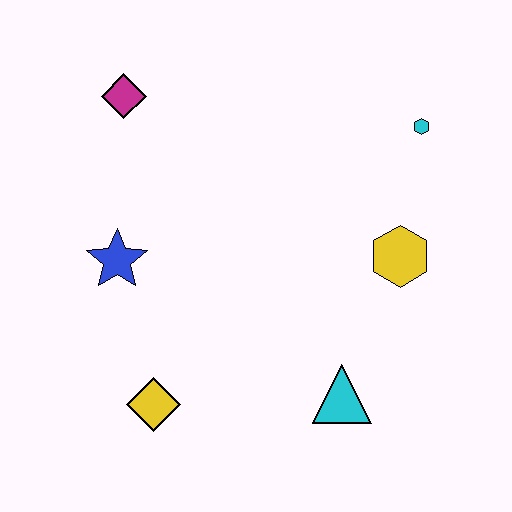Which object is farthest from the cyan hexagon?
The yellow diamond is farthest from the cyan hexagon.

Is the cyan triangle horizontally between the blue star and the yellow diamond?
No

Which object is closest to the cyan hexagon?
The yellow hexagon is closest to the cyan hexagon.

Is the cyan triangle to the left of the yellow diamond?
No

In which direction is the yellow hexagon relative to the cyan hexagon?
The yellow hexagon is below the cyan hexagon.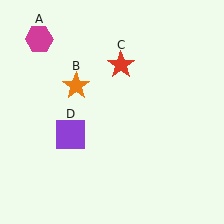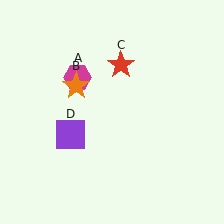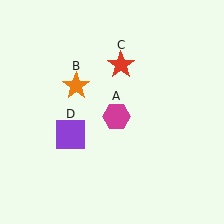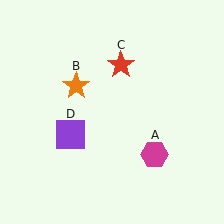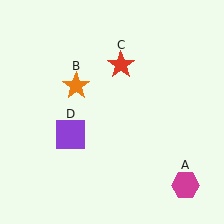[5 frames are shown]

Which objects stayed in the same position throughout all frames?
Orange star (object B) and red star (object C) and purple square (object D) remained stationary.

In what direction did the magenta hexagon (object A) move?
The magenta hexagon (object A) moved down and to the right.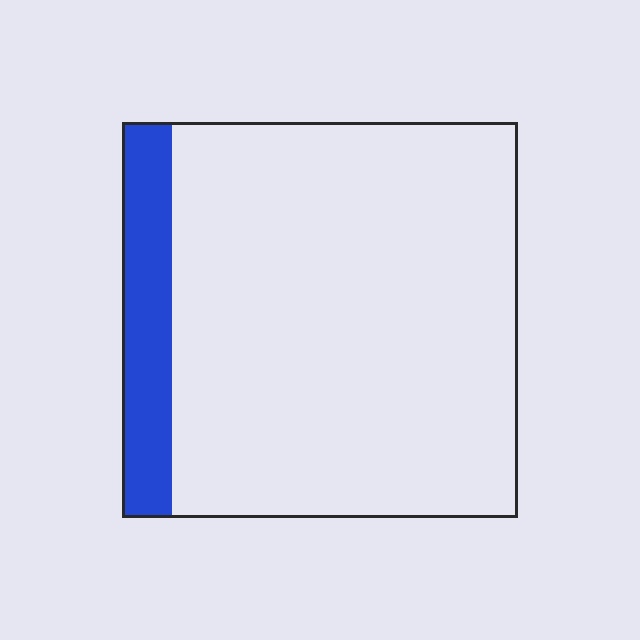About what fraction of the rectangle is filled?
About one eighth (1/8).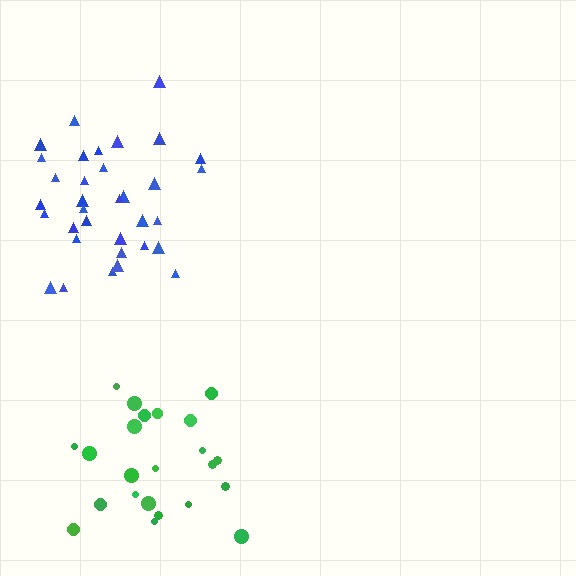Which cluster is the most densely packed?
Blue.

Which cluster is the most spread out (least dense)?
Green.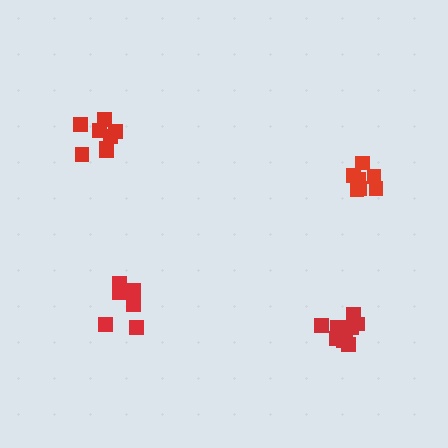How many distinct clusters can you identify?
There are 4 distinct clusters.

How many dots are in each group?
Group 1: 6 dots, Group 2: 8 dots, Group 3: 7 dots, Group 4: 9 dots (30 total).